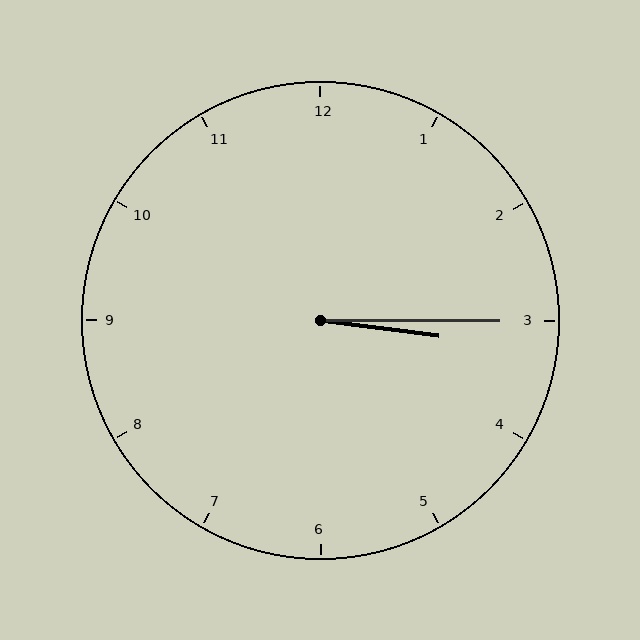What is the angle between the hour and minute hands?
Approximately 8 degrees.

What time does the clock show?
3:15.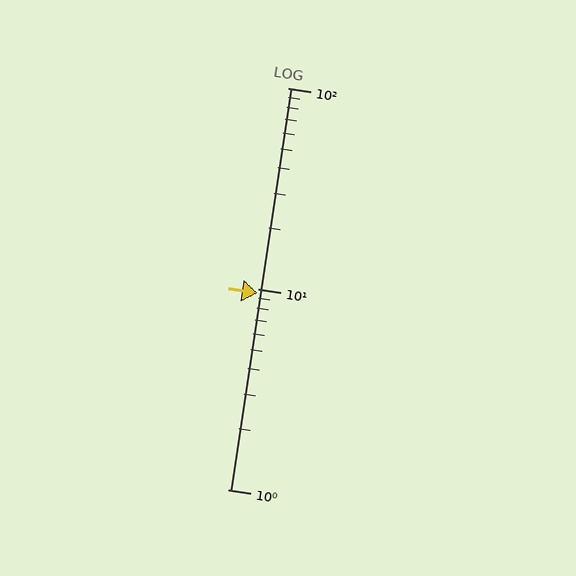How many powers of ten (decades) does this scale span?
The scale spans 2 decades, from 1 to 100.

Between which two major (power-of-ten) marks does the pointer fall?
The pointer is between 1 and 10.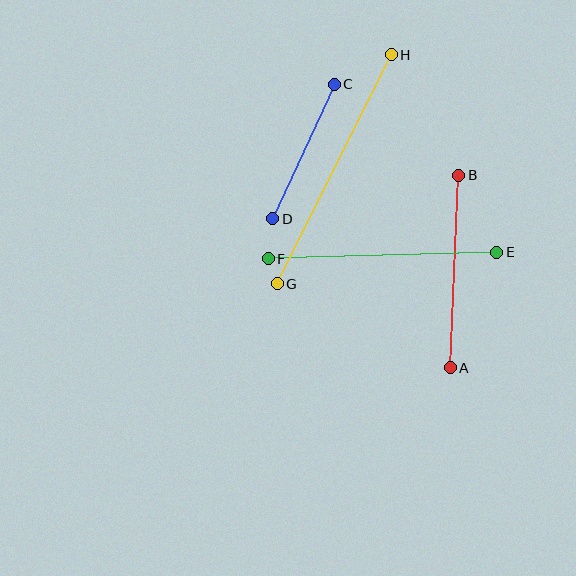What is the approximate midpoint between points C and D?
The midpoint is at approximately (304, 152) pixels.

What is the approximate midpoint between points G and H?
The midpoint is at approximately (334, 169) pixels.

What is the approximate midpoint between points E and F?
The midpoint is at approximately (382, 255) pixels.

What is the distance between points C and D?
The distance is approximately 148 pixels.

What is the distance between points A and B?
The distance is approximately 193 pixels.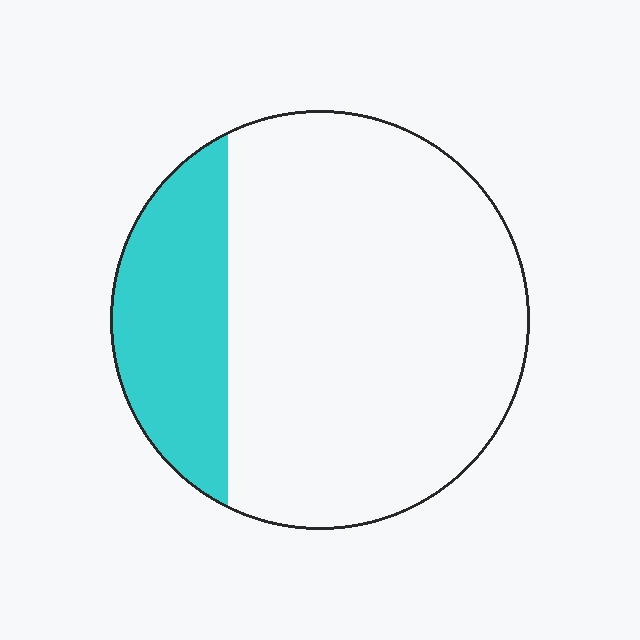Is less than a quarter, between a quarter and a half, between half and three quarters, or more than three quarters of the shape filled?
Less than a quarter.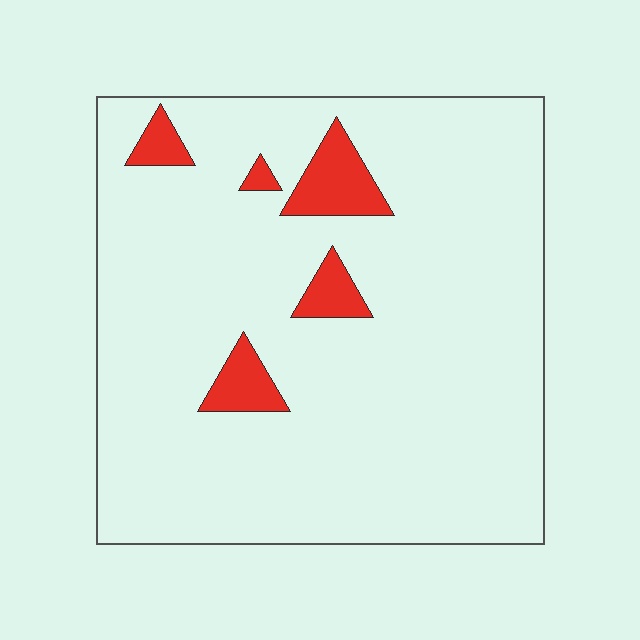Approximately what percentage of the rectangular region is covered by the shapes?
Approximately 10%.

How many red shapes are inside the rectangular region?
5.